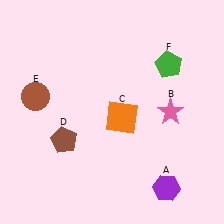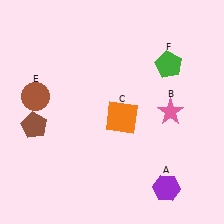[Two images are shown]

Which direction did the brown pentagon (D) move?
The brown pentagon (D) moved left.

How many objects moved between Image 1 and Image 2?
1 object moved between the two images.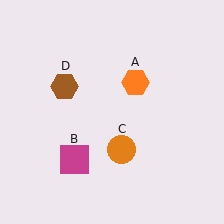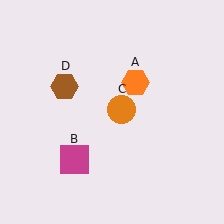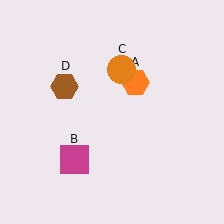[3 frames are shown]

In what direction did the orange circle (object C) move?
The orange circle (object C) moved up.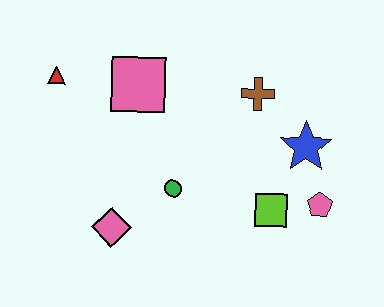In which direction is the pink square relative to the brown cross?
The pink square is to the left of the brown cross.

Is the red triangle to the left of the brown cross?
Yes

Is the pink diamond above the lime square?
No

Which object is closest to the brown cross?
The blue star is closest to the brown cross.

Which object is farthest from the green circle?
The red triangle is farthest from the green circle.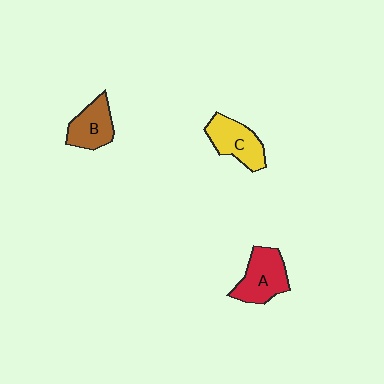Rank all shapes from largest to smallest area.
From largest to smallest: A (red), C (yellow), B (brown).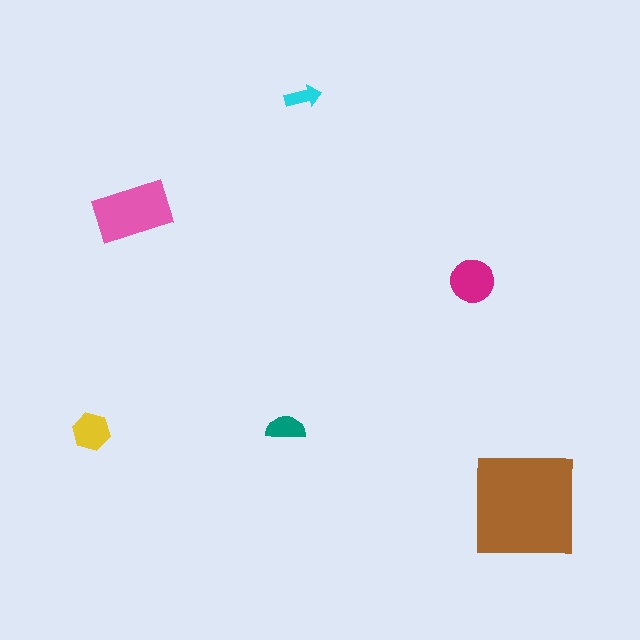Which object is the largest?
The brown square.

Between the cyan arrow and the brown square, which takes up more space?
The brown square.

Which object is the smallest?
The cyan arrow.